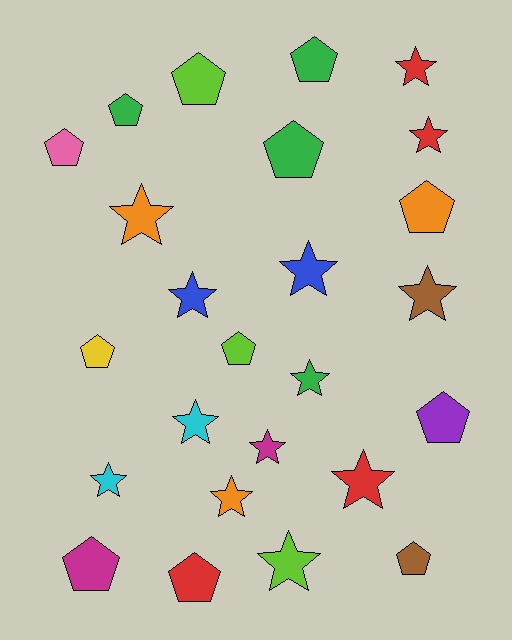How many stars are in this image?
There are 13 stars.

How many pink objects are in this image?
There is 1 pink object.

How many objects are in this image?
There are 25 objects.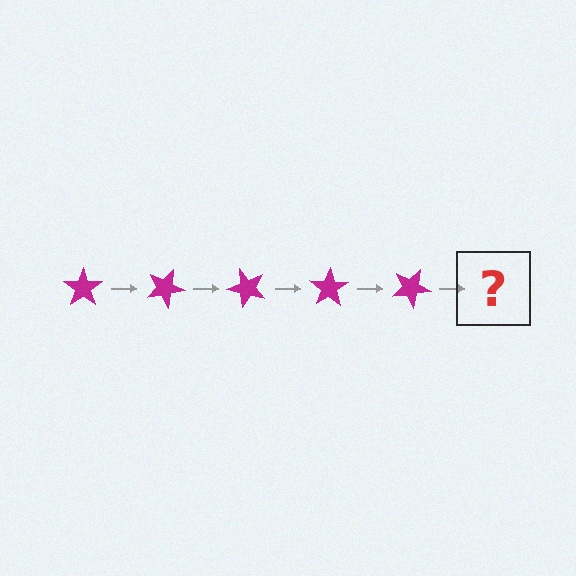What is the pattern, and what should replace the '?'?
The pattern is that the star rotates 25 degrees each step. The '?' should be a magenta star rotated 125 degrees.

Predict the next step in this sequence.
The next step is a magenta star rotated 125 degrees.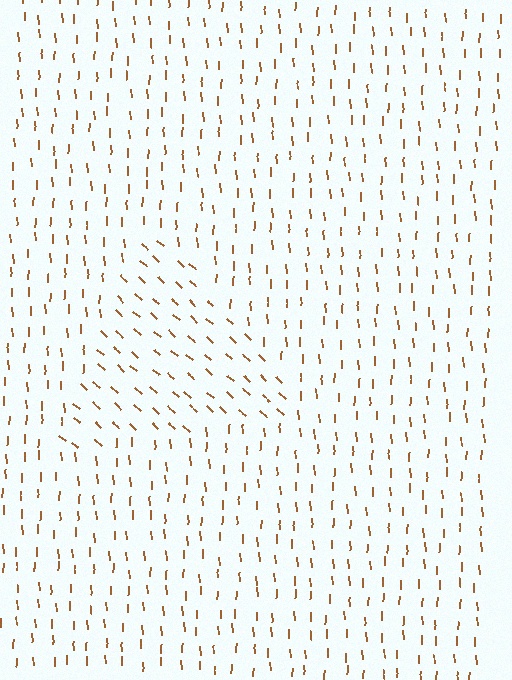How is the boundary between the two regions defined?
The boundary is defined purely by a change in line orientation (approximately 45 degrees difference). All lines are the same color and thickness.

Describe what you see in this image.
The image is filled with small brown line segments. A triangle region in the image has lines oriented differently from the surrounding lines, creating a visible texture boundary.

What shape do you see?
I see a triangle.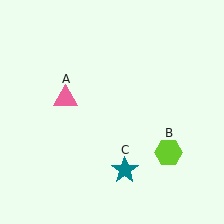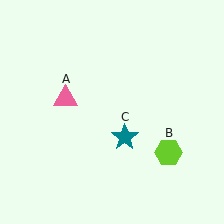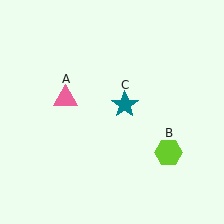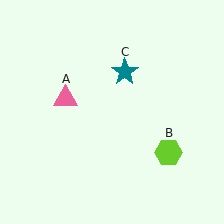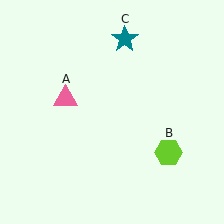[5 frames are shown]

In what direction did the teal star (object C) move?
The teal star (object C) moved up.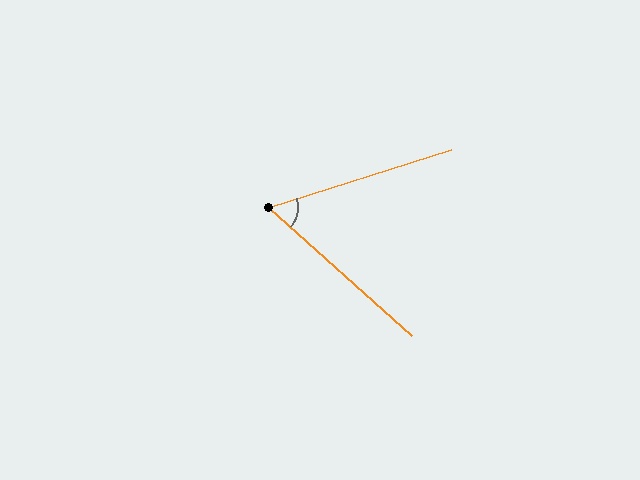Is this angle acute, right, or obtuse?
It is acute.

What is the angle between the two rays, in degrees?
Approximately 59 degrees.